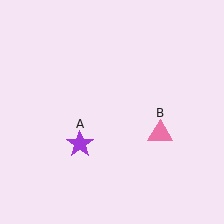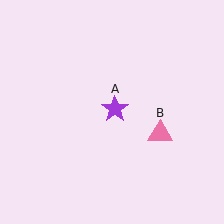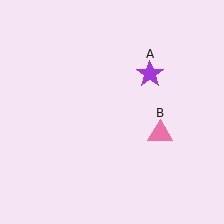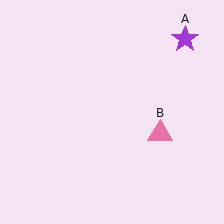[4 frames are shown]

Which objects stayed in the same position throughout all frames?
Pink triangle (object B) remained stationary.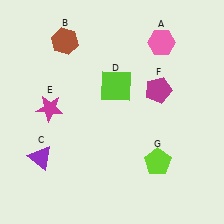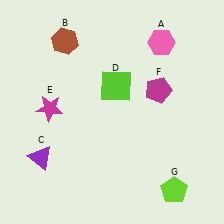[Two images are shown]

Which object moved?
The lime pentagon (G) moved down.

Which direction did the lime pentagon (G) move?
The lime pentagon (G) moved down.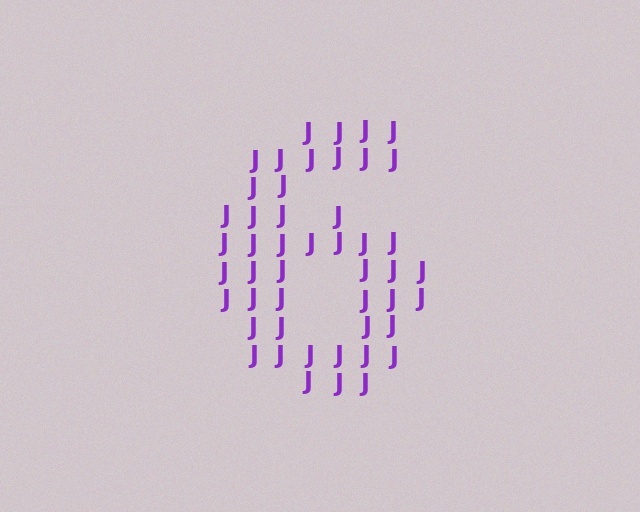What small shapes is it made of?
It is made of small letter J's.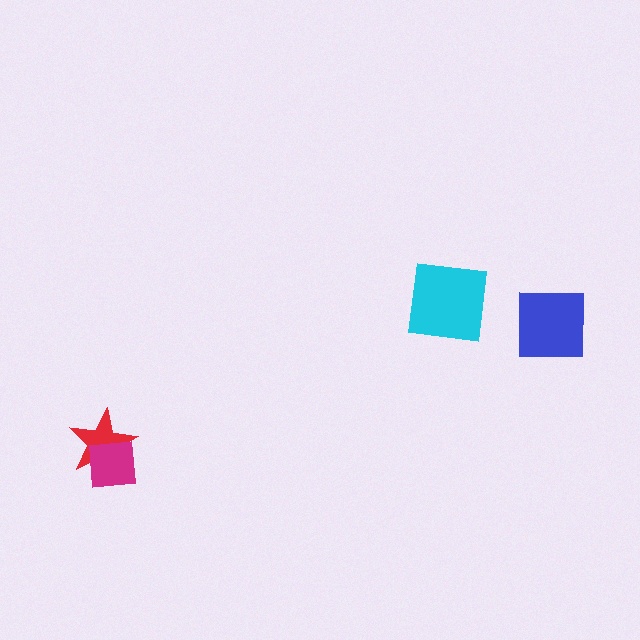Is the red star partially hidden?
Yes, it is partially covered by another shape.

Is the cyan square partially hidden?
No, no other shape covers it.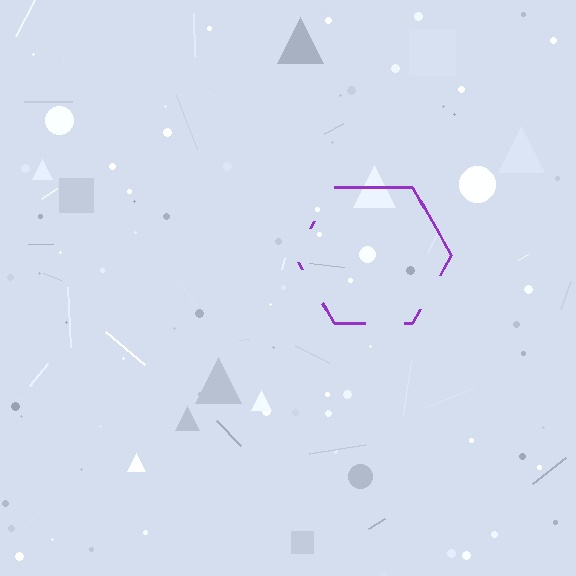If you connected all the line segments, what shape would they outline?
They would outline a hexagon.